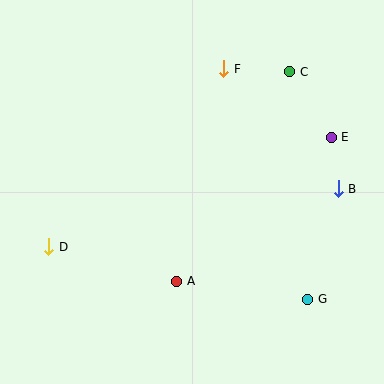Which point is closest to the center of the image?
Point A at (177, 281) is closest to the center.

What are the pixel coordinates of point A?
Point A is at (177, 281).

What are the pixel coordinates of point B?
Point B is at (338, 189).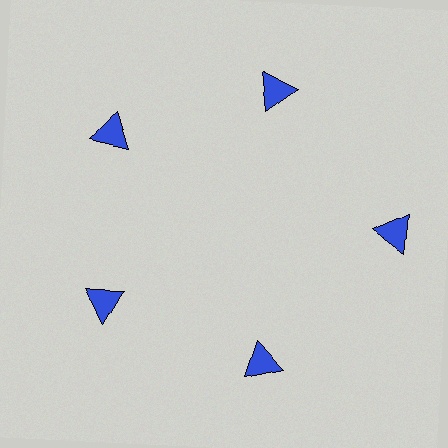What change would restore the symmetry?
The symmetry would be restored by moving it inward, back onto the ring so that all 5 triangles sit at equal angles and equal distance from the center.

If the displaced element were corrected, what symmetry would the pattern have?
It would have 5-fold rotational symmetry — the pattern would map onto itself every 72 degrees.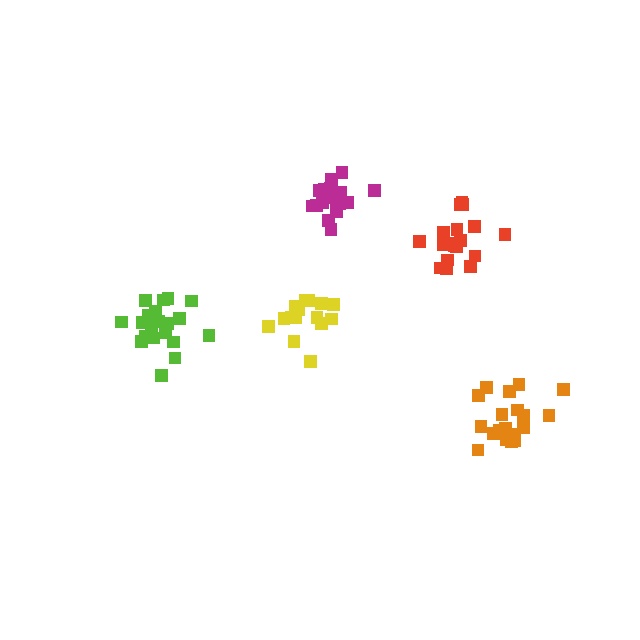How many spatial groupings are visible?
There are 5 spatial groupings.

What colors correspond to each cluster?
The clusters are colored: red, orange, yellow, magenta, lime.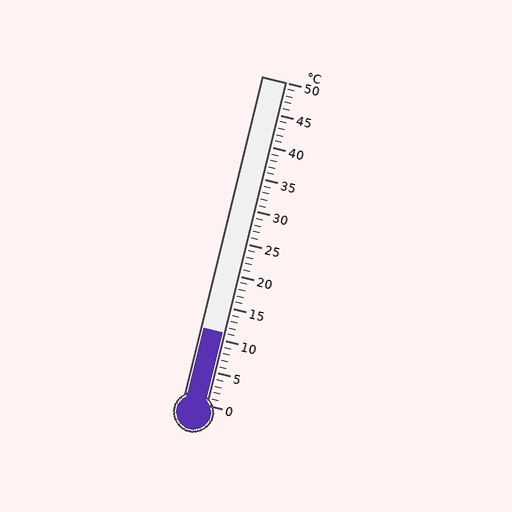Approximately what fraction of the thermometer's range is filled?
The thermometer is filled to approximately 20% of its range.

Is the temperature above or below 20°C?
The temperature is below 20°C.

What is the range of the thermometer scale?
The thermometer scale ranges from 0°C to 50°C.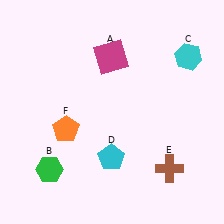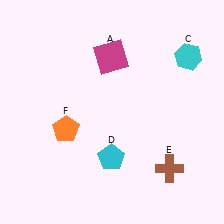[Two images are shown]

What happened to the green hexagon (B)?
The green hexagon (B) was removed in Image 2. It was in the bottom-left area of Image 1.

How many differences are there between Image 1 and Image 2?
There is 1 difference between the two images.